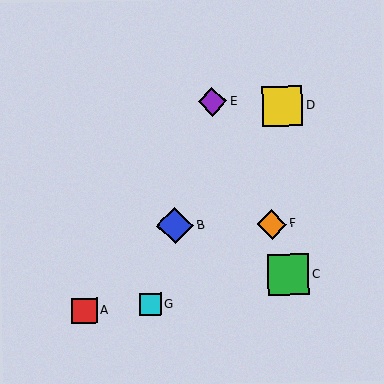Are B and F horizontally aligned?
Yes, both are at y≈226.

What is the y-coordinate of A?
Object A is at y≈310.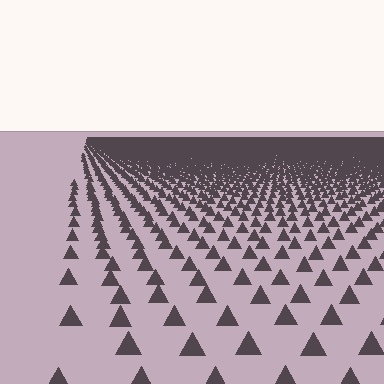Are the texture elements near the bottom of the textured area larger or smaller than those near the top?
Larger. Near the bottom, elements are closer to the viewer and appear at a bigger on-screen size.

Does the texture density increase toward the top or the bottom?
Density increases toward the top.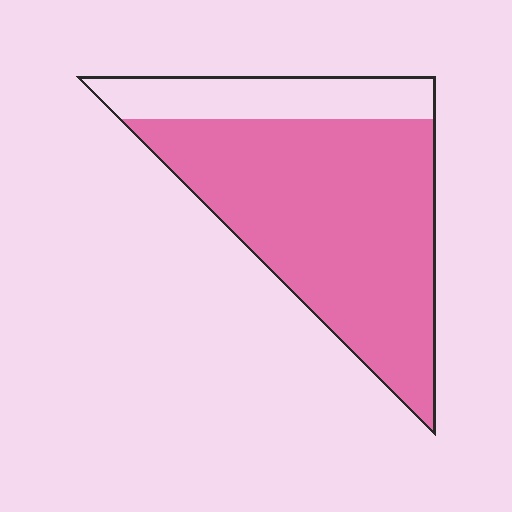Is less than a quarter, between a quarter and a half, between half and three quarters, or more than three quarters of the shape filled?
More than three quarters.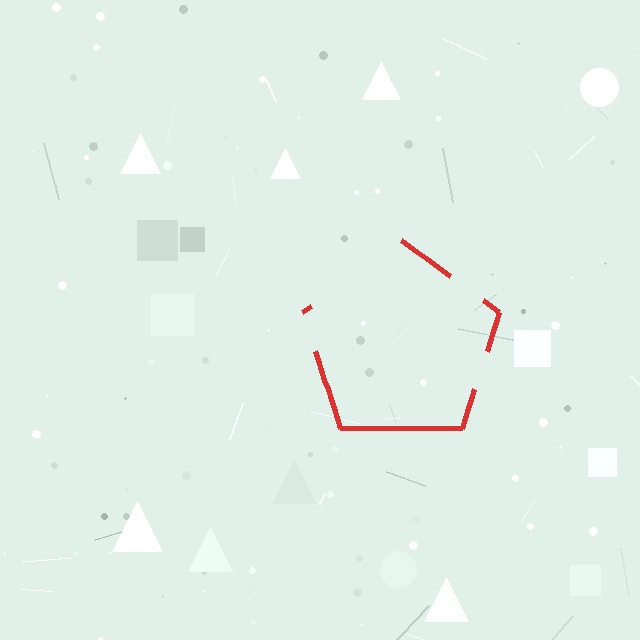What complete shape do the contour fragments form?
The contour fragments form a pentagon.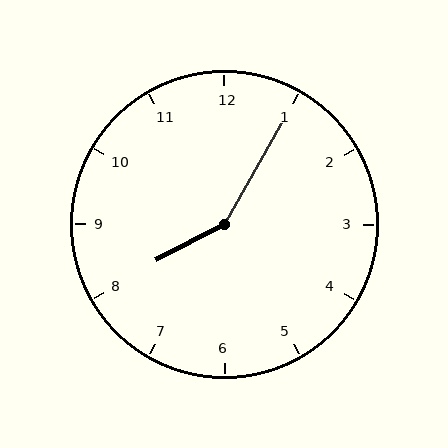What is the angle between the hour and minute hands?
Approximately 148 degrees.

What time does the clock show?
8:05.